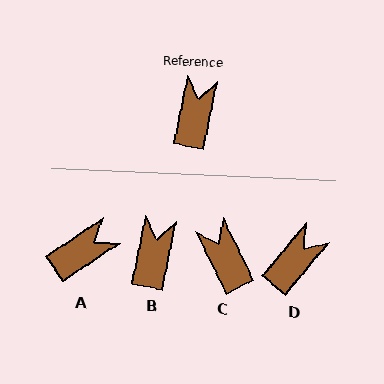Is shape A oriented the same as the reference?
No, it is off by about 44 degrees.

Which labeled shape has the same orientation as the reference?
B.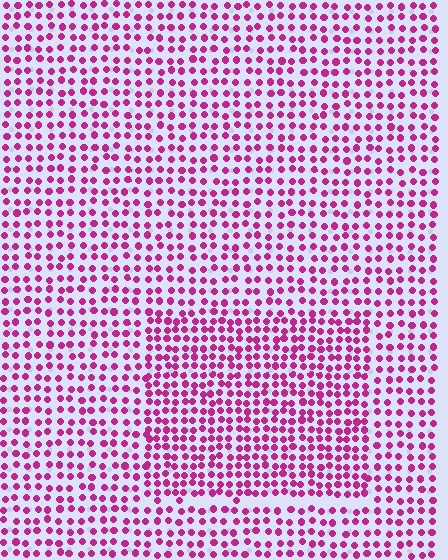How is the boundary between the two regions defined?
The boundary is defined by a change in element density (approximately 1.5x ratio). All elements are the same color, size, and shape.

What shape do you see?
I see a rectangle.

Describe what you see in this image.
The image contains small magenta elements arranged at two different densities. A rectangle-shaped region is visible where the elements are more densely packed than the surrounding area.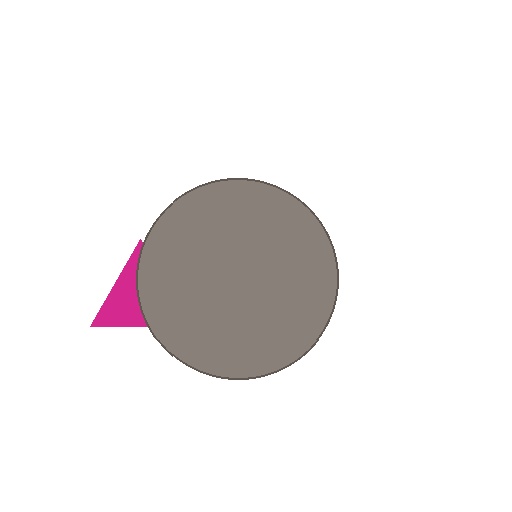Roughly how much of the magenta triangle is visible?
About half of it is visible (roughly 47%).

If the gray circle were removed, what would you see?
You would see the complete magenta triangle.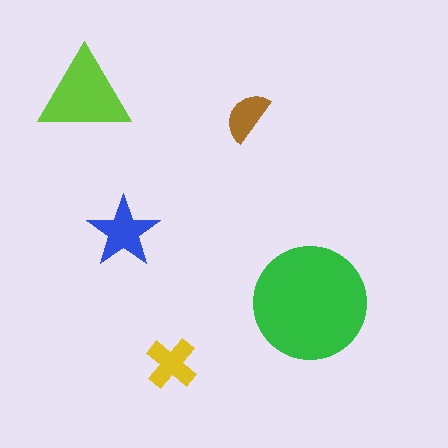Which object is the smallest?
The brown semicircle.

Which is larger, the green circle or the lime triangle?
The green circle.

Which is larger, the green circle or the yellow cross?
The green circle.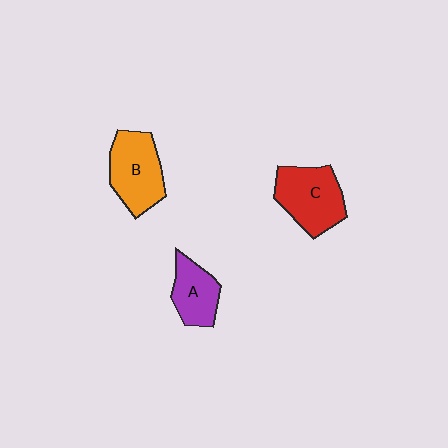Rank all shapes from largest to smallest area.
From largest to smallest: C (red), B (orange), A (purple).